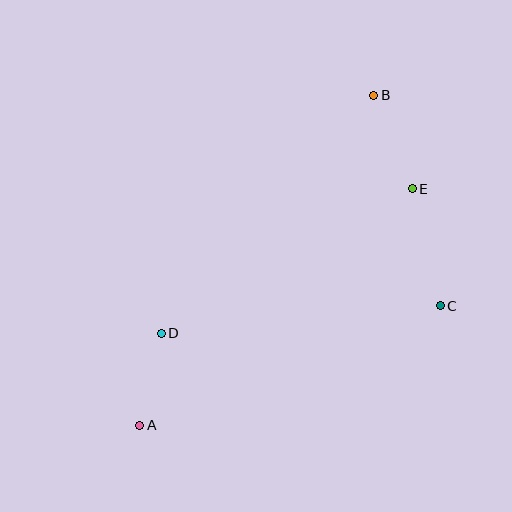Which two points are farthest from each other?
Points A and B are farthest from each other.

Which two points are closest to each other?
Points A and D are closest to each other.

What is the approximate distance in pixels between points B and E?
The distance between B and E is approximately 101 pixels.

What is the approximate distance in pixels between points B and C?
The distance between B and C is approximately 221 pixels.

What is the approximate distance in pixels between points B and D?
The distance between B and D is approximately 319 pixels.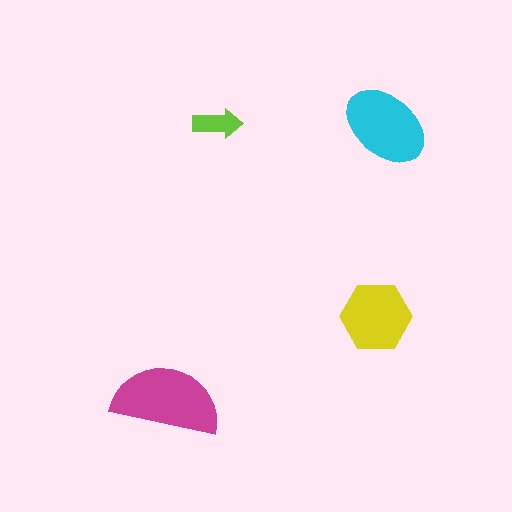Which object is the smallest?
The lime arrow.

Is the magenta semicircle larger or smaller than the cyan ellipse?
Larger.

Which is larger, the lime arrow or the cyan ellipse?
The cyan ellipse.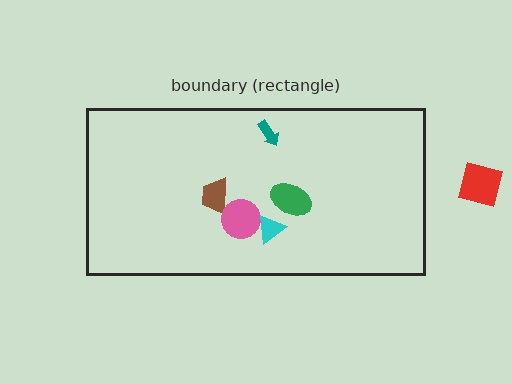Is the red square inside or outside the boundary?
Outside.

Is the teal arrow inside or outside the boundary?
Inside.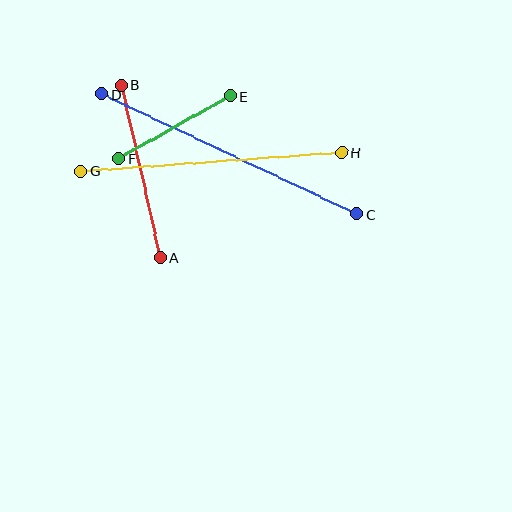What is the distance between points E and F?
The distance is approximately 127 pixels.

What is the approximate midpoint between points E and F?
The midpoint is at approximately (175, 127) pixels.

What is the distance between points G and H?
The distance is approximately 261 pixels.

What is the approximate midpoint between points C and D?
The midpoint is at approximately (229, 154) pixels.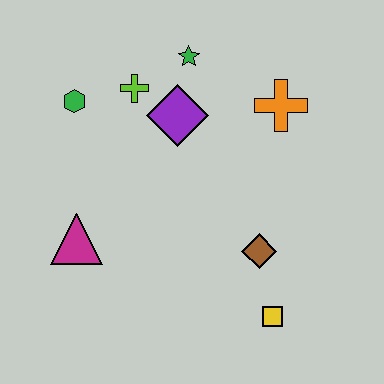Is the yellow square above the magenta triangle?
No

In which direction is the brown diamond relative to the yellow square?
The brown diamond is above the yellow square.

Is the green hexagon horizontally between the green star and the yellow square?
No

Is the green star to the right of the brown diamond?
No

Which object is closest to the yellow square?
The brown diamond is closest to the yellow square.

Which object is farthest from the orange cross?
The magenta triangle is farthest from the orange cross.